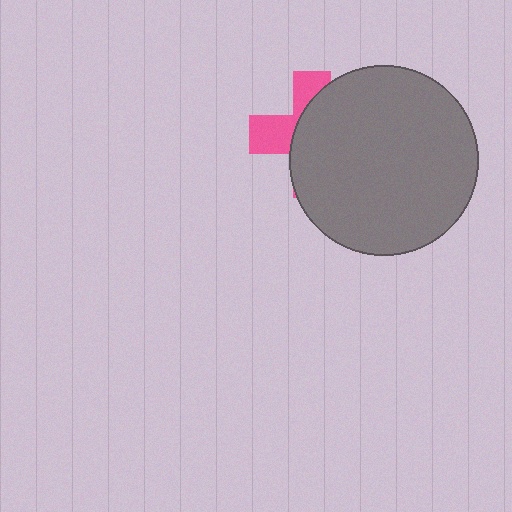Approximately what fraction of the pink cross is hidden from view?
Roughly 67% of the pink cross is hidden behind the gray circle.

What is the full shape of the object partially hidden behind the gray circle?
The partially hidden object is a pink cross.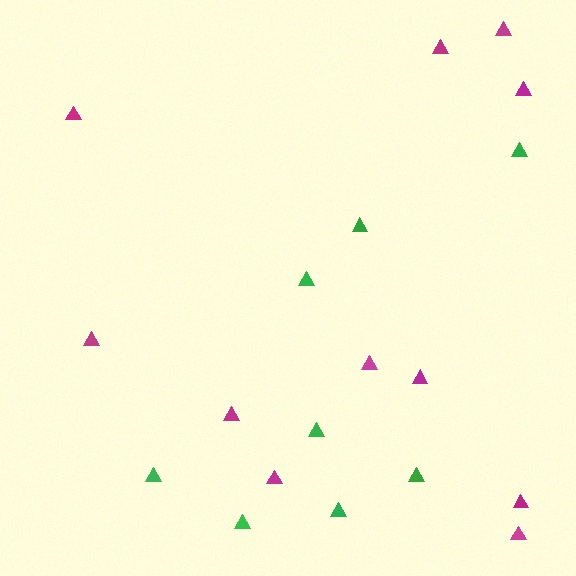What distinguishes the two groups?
There are 2 groups: one group of magenta triangles (11) and one group of green triangles (8).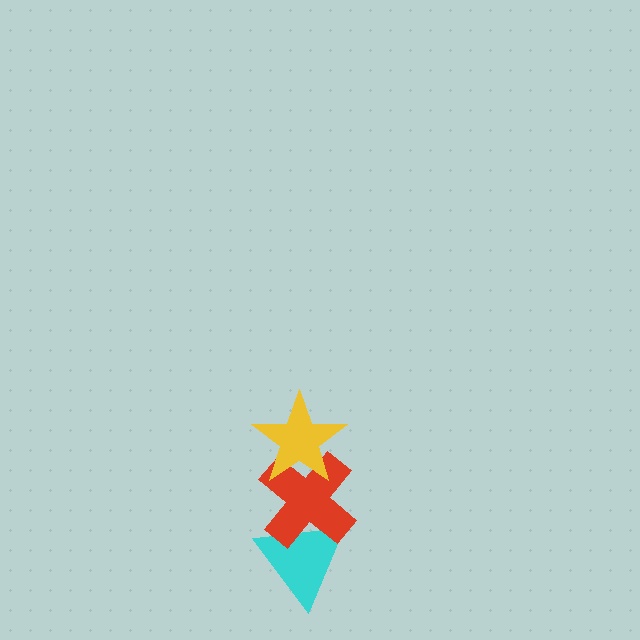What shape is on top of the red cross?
The yellow star is on top of the red cross.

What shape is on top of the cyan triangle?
The red cross is on top of the cyan triangle.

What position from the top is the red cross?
The red cross is 2nd from the top.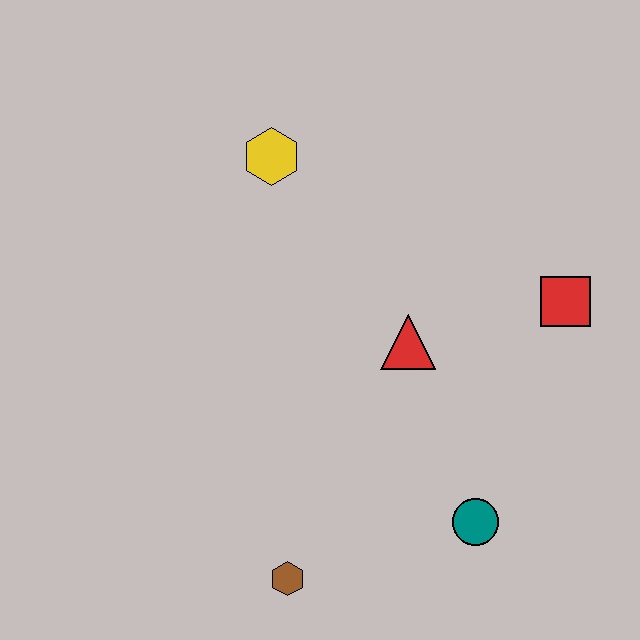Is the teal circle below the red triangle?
Yes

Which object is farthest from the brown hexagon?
The yellow hexagon is farthest from the brown hexagon.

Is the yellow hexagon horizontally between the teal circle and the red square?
No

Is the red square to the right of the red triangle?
Yes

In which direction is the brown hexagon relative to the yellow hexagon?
The brown hexagon is below the yellow hexagon.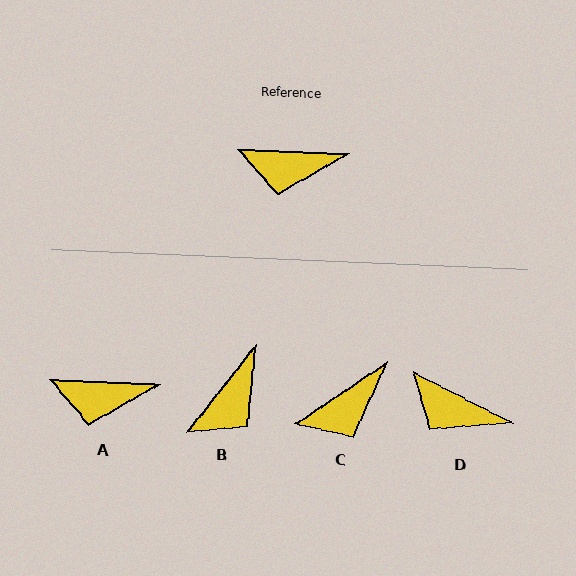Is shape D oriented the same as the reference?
No, it is off by about 25 degrees.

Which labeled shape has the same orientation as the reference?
A.